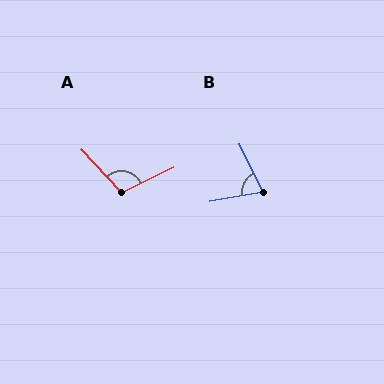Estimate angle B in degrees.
Approximately 75 degrees.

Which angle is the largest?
A, at approximately 106 degrees.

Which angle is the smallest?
B, at approximately 75 degrees.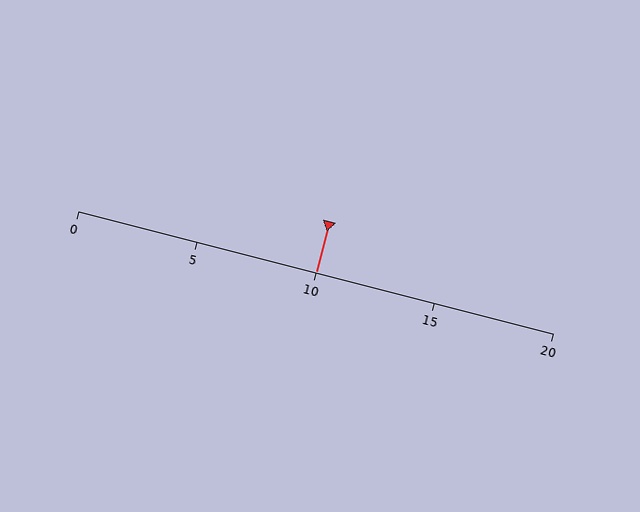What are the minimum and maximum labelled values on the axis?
The axis runs from 0 to 20.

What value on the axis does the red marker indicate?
The marker indicates approximately 10.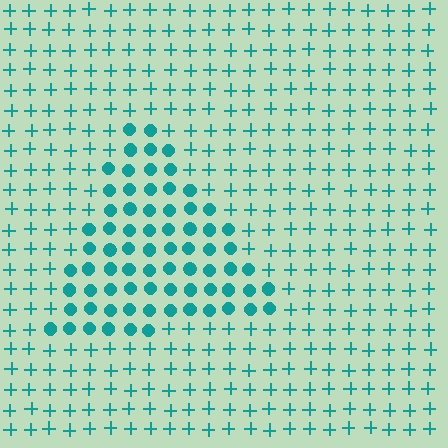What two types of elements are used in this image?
The image uses circles inside the triangle region and plus signs outside it.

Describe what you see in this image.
The image is filled with small teal elements arranged in a uniform grid. A triangle-shaped region contains circles, while the surrounding area contains plus signs. The boundary is defined purely by the change in element shape.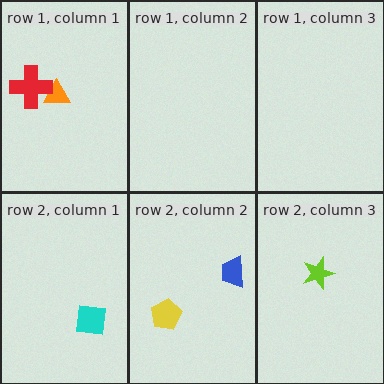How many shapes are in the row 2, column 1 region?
1.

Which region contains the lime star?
The row 2, column 3 region.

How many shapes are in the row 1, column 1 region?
2.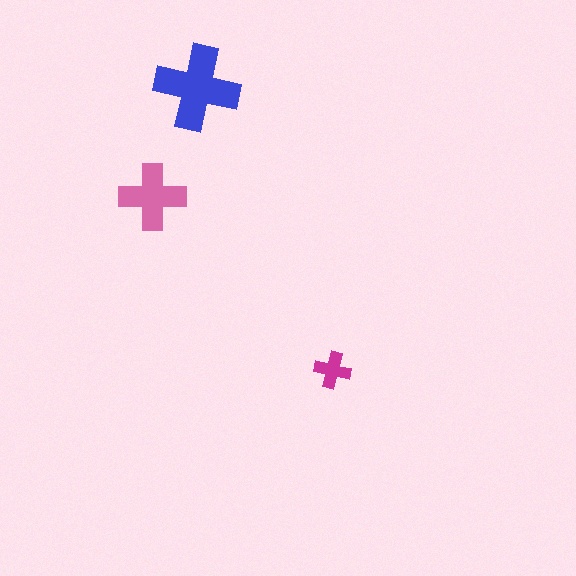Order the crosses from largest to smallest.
the blue one, the pink one, the magenta one.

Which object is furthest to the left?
The pink cross is leftmost.